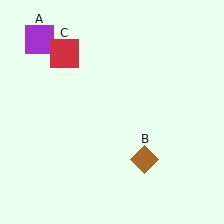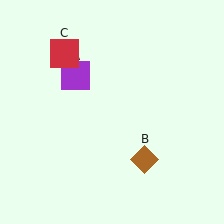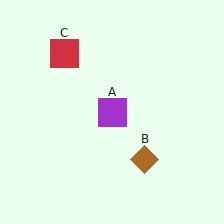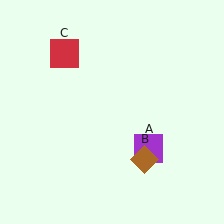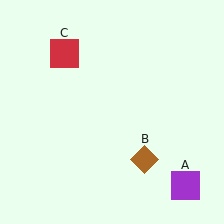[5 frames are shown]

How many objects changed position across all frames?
1 object changed position: purple square (object A).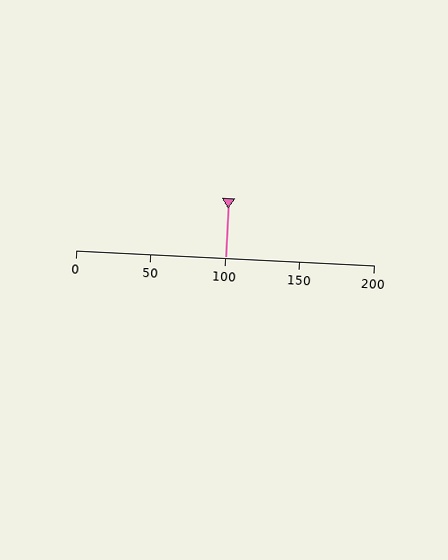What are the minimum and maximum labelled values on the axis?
The axis runs from 0 to 200.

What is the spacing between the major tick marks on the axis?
The major ticks are spaced 50 apart.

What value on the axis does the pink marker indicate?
The marker indicates approximately 100.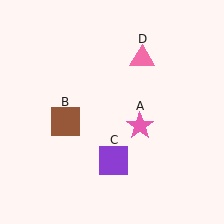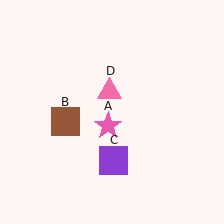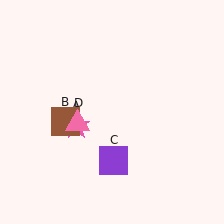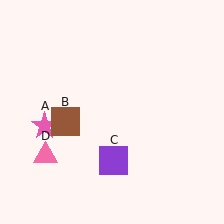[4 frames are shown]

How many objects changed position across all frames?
2 objects changed position: pink star (object A), pink triangle (object D).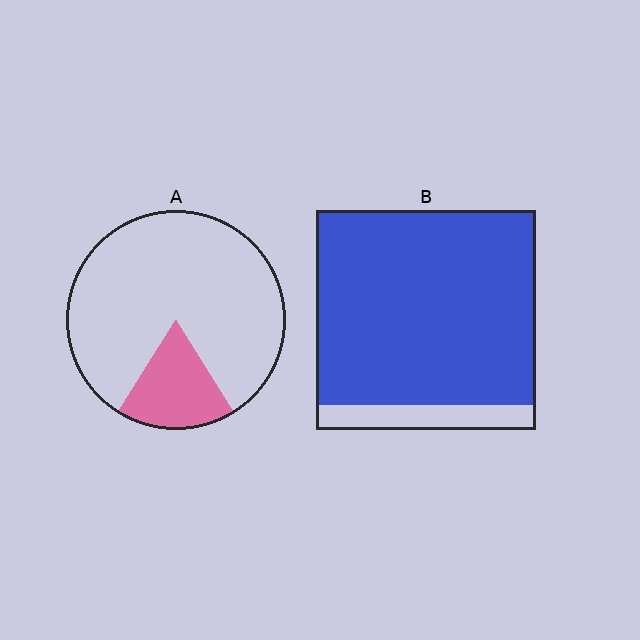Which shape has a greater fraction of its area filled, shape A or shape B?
Shape B.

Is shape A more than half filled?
No.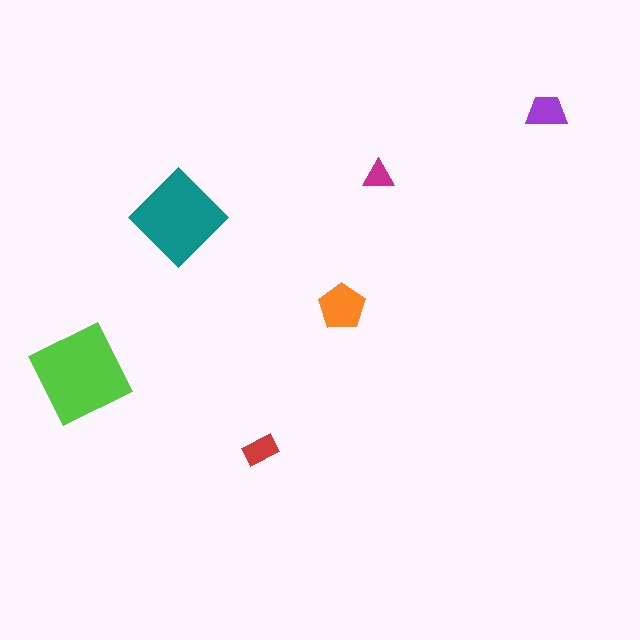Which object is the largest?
The lime square.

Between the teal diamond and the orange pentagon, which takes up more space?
The teal diamond.